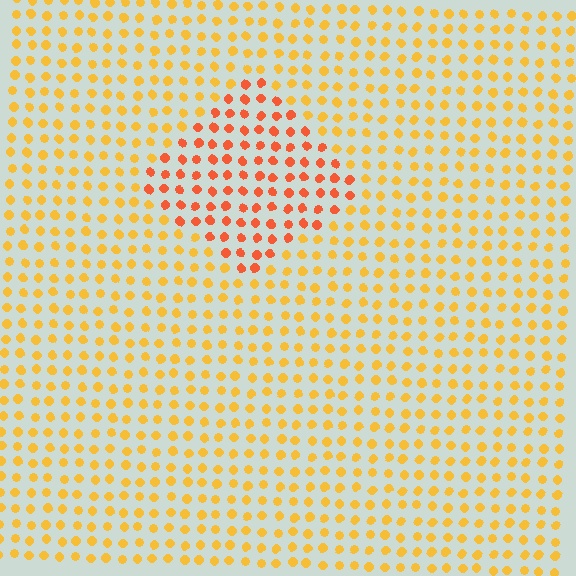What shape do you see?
I see a diamond.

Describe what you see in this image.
The image is filled with small yellow elements in a uniform arrangement. A diamond-shaped region is visible where the elements are tinted to a slightly different hue, forming a subtle color boundary.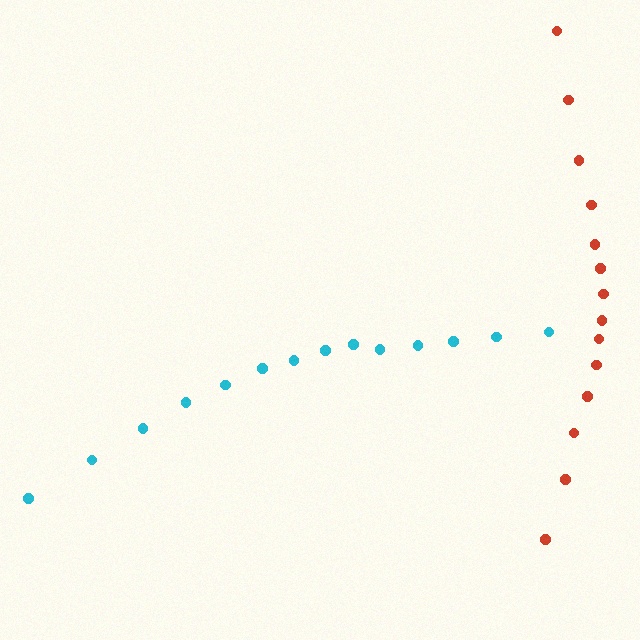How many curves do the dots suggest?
There are 2 distinct paths.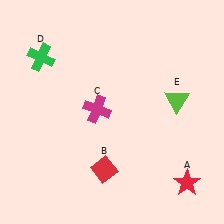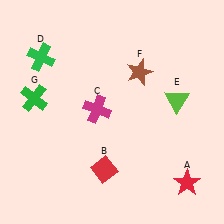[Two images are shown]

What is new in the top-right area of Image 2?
A brown star (F) was added in the top-right area of Image 2.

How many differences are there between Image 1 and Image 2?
There are 2 differences between the two images.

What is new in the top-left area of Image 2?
A green cross (G) was added in the top-left area of Image 2.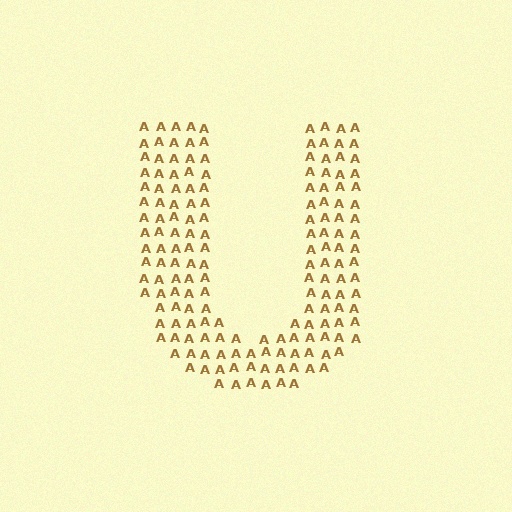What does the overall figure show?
The overall figure shows the letter U.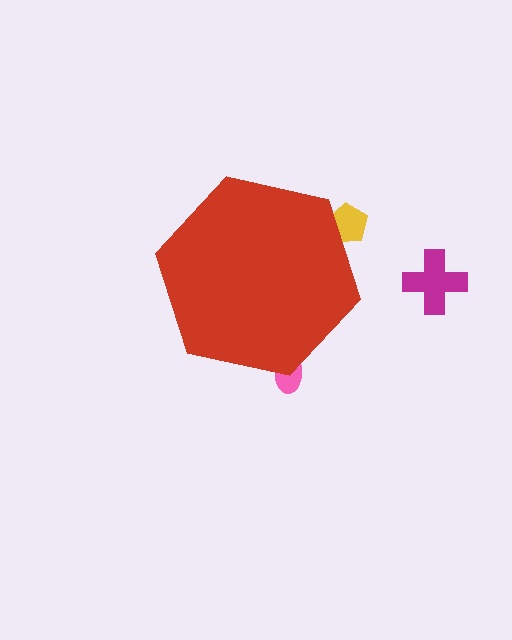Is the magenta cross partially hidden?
No, the magenta cross is fully visible.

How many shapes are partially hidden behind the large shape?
2 shapes are partially hidden.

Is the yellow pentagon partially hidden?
Yes, the yellow pentagon is partially hidden behind the red hexagon.